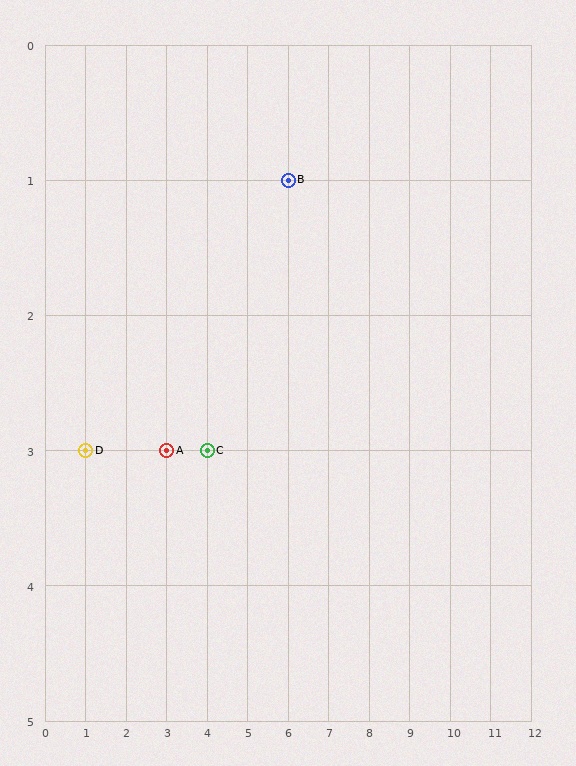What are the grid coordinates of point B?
Point B is at grid coordinates (6, 1).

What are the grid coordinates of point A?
Point A is at grid coordinates (3, 3).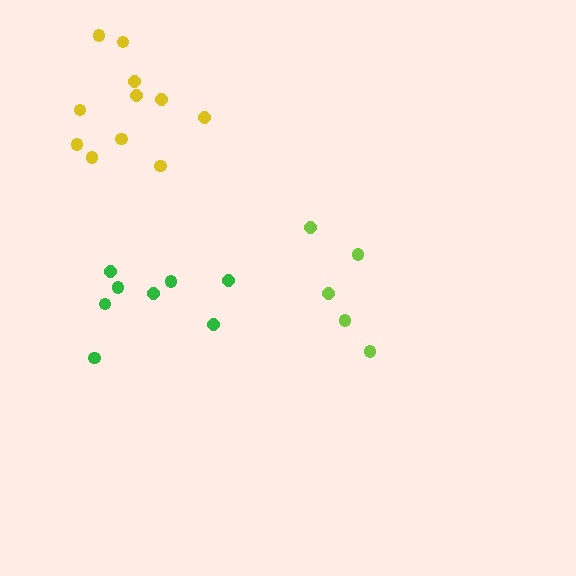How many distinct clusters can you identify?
There are 3 distinct clusters.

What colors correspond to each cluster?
The clusters are colored: green, yellow, lime.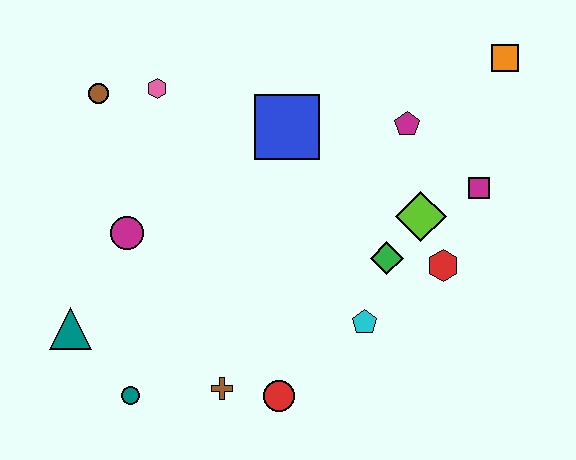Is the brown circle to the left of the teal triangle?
No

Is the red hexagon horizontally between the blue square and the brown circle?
No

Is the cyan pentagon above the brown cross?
Yes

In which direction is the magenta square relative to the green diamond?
The magenta square is to the right of the green diamond.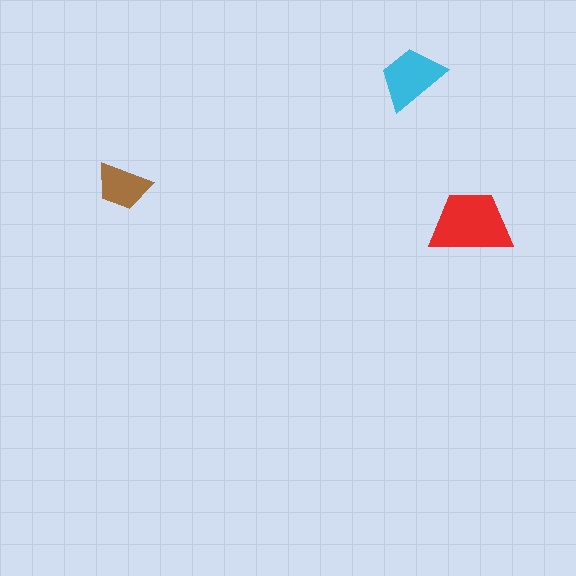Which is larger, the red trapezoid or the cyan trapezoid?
The red one.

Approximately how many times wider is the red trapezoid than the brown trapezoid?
About 1.5 times wider.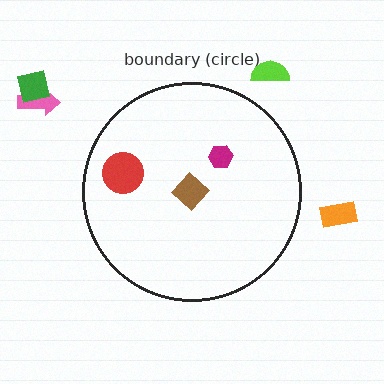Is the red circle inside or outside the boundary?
Inside.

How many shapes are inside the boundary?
3 inside, 4 outside.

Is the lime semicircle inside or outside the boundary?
Outside.